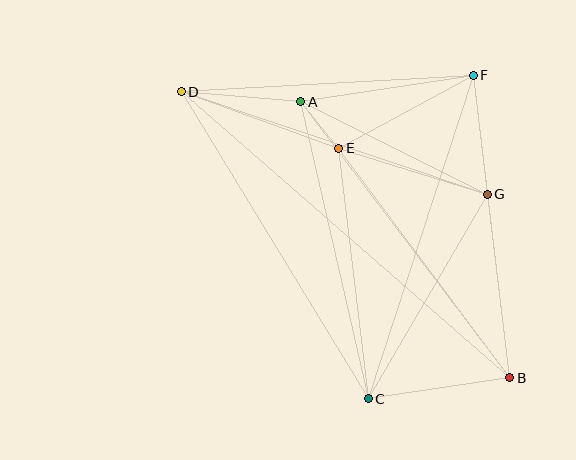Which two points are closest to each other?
Points A and E are closest to each other.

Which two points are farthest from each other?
Points B and D are farthest from each other.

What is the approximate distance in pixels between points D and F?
The distance between D and F is approximately 293 pixels.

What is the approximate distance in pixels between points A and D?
The distance between A and D is approximately 120 pixels.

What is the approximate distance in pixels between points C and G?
The distance between C and G is approximately 237 pixels.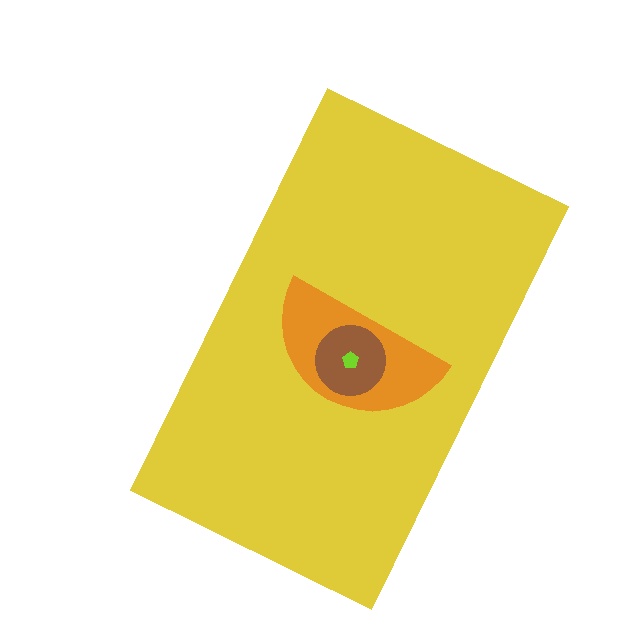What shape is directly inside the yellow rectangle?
The orange semicircle.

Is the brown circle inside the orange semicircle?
Yes.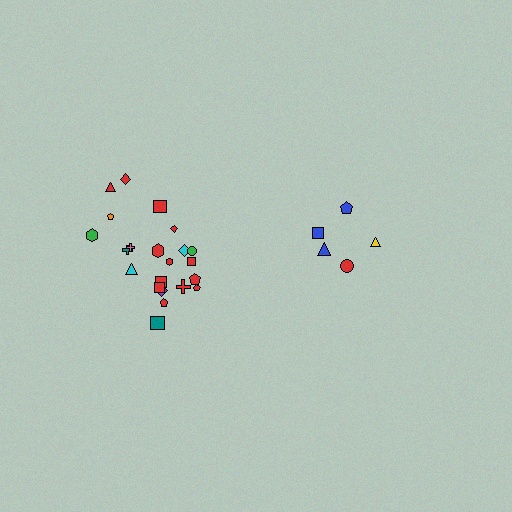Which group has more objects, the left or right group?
The left group.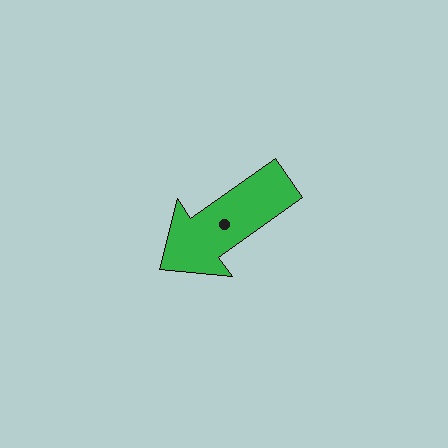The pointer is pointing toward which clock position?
Roughly 8 o'clock.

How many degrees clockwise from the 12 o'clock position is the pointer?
Approximately 235 degrees.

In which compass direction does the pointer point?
Southwest.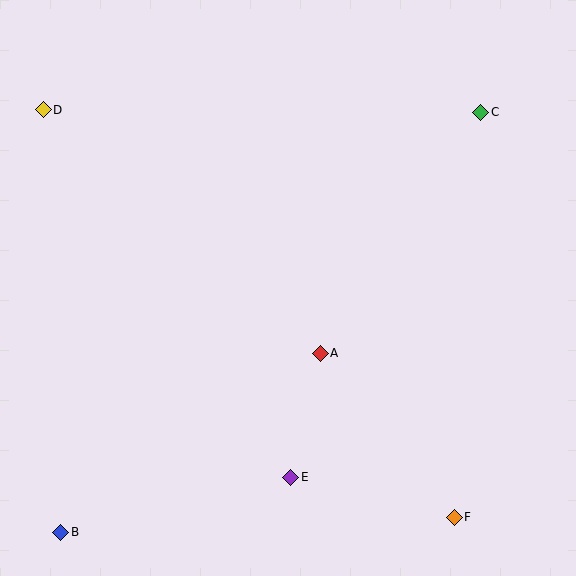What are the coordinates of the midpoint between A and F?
The midpoint between A and F is at (387, 435).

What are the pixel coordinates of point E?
Point E is at (291, 477).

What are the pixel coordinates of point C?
Point C is at (481, 112).